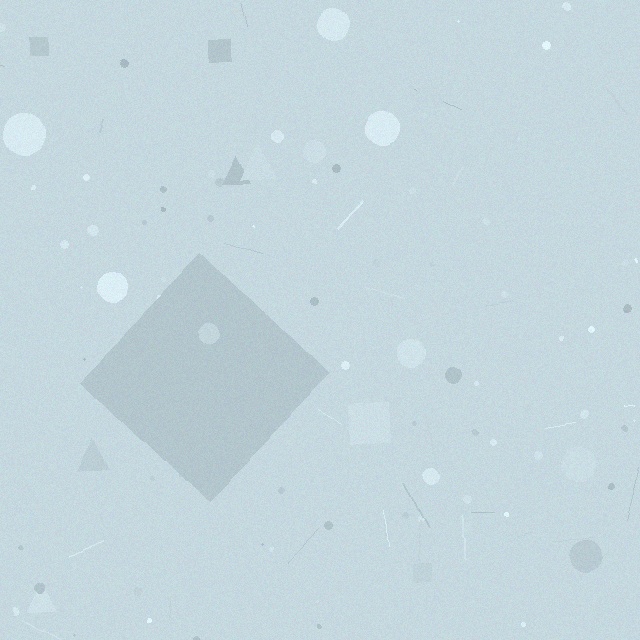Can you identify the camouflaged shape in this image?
The camouflaged shape is a diamond.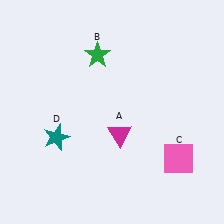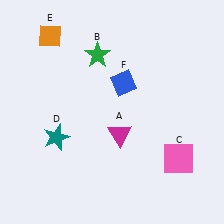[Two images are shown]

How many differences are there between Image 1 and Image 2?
There are 2 differences between the two images.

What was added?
An orange diamond (E), a blue diamond (F) were added in Image 2.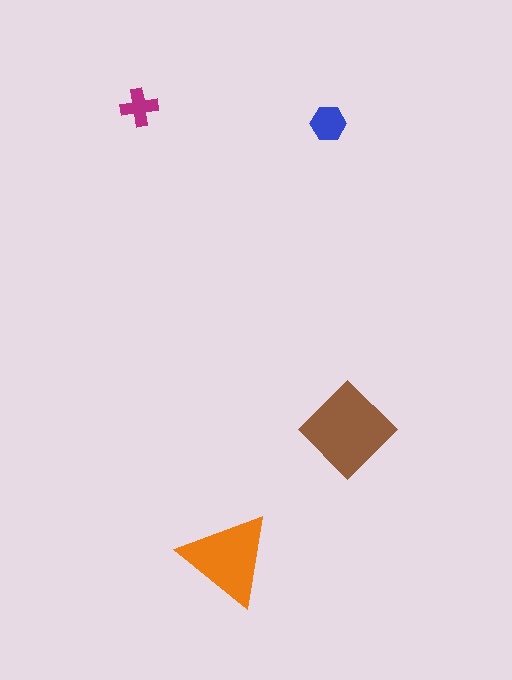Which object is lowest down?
The orange triangle is bottommost.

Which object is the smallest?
The magenta cross.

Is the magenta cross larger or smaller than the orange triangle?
Smaller.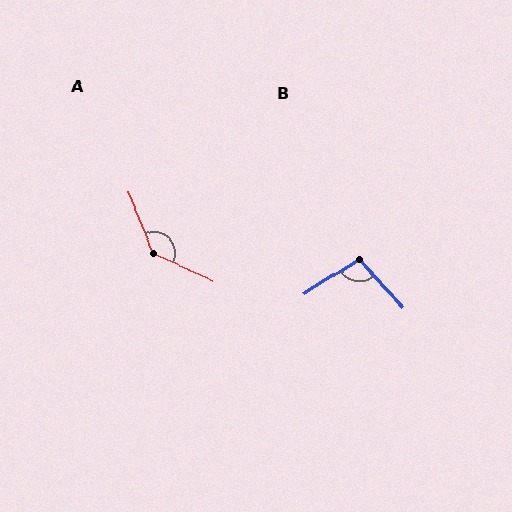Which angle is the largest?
A, at approximately 137 degrees.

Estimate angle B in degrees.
Approximately 101 degrees.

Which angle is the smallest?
B, at approximately 101 degrees.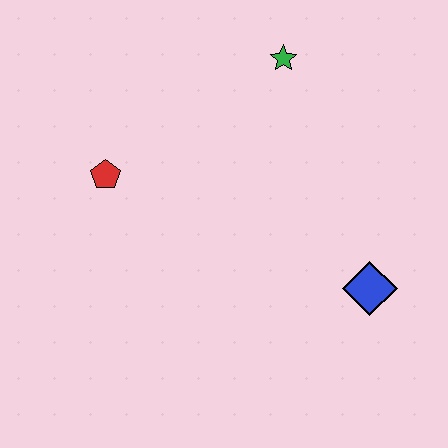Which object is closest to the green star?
The red pentagon is closest to the green star.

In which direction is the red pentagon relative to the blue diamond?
The red pentagon is to the left of the blue diamond.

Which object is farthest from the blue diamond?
The red pentagon is farthest from the blue diamond.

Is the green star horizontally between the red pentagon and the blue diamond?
Yes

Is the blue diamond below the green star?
Yes